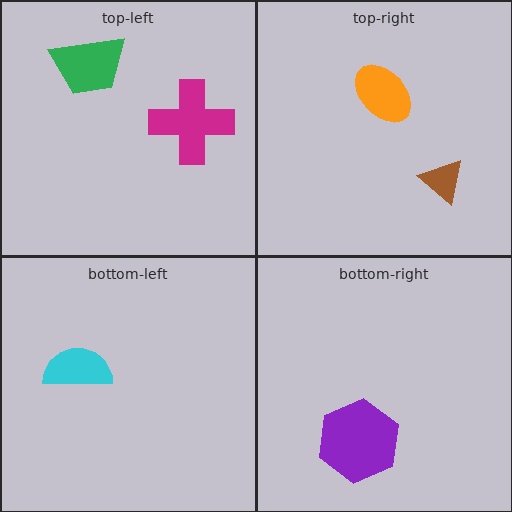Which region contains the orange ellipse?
The top-right region.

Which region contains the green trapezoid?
The top-left region.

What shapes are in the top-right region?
The brown triangle, the orange ellipse.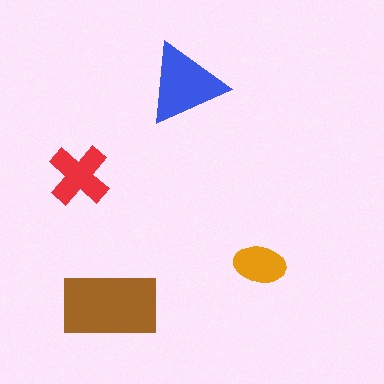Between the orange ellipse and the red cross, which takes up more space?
The red cross.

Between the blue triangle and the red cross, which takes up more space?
The blue triangle.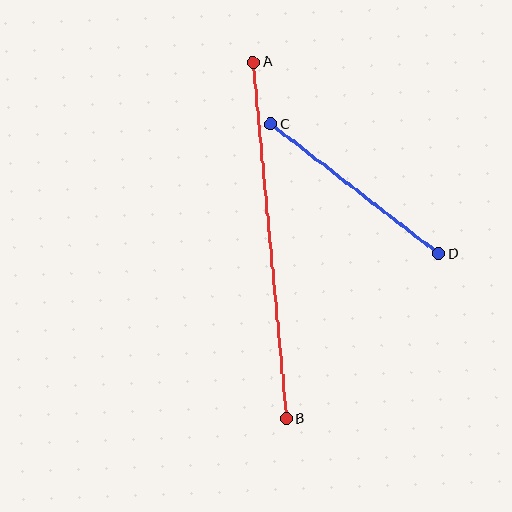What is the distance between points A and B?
The distance is approximately 358 pixels.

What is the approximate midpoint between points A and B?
The midpoint is at approximately (270, 240) pixels.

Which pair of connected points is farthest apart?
Points A and B are farthest apart.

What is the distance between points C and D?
The distance is approximately 213 pixels.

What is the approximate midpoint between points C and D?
The midpoint is at approximately (355, 189) pixels.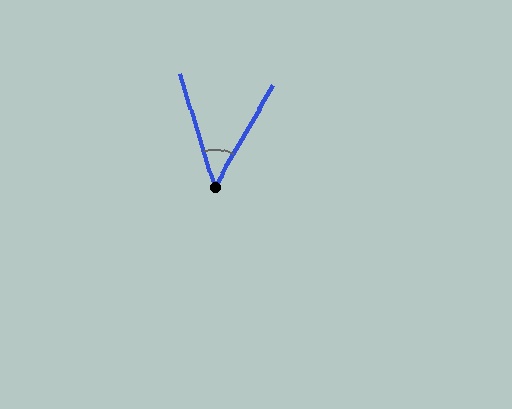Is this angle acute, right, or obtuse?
It is acute.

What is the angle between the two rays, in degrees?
Approximately 47 degrees.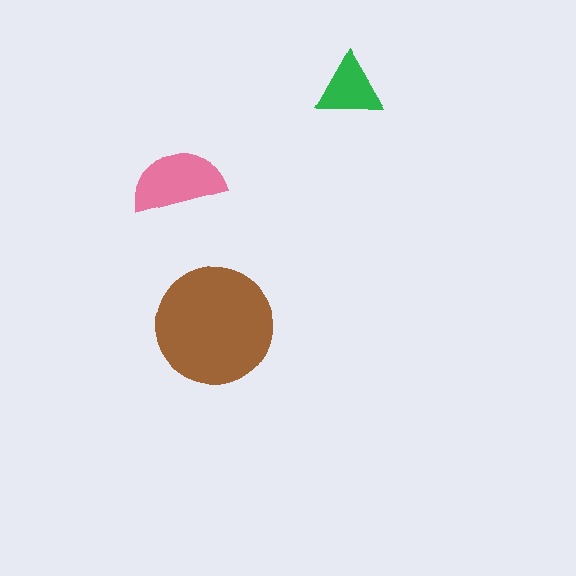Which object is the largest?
The brown circle.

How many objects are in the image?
There are 3 objects in the image.